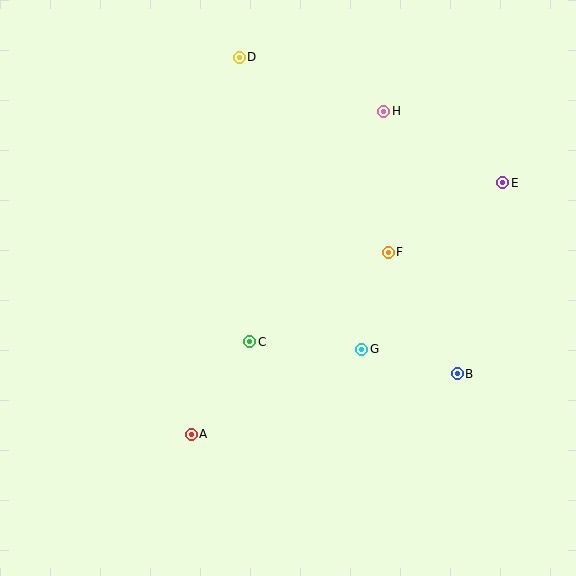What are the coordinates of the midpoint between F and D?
The midpoint between F and D is at (314, 155).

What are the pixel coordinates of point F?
Point F is at (388, 252).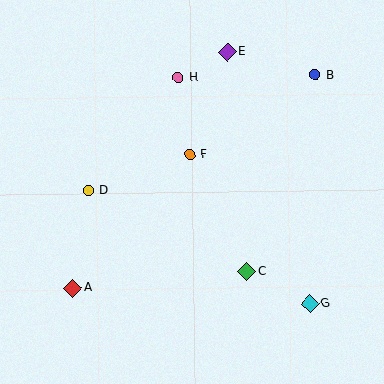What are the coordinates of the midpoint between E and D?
The midpoint between E and D is at (158, 121).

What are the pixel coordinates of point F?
Point F is at (190, 154).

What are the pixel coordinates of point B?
Point B is at (315, 75).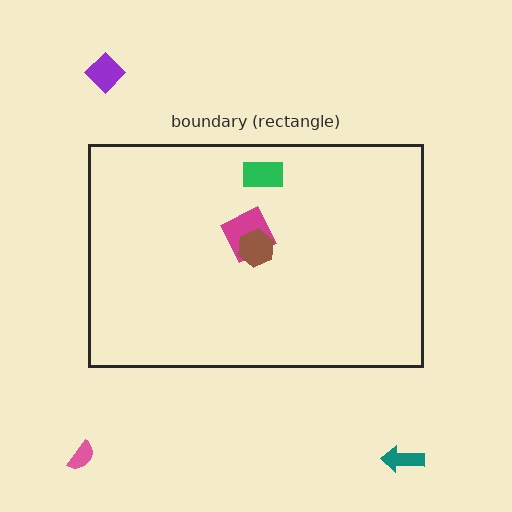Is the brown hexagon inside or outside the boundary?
Inside.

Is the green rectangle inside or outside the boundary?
Inside.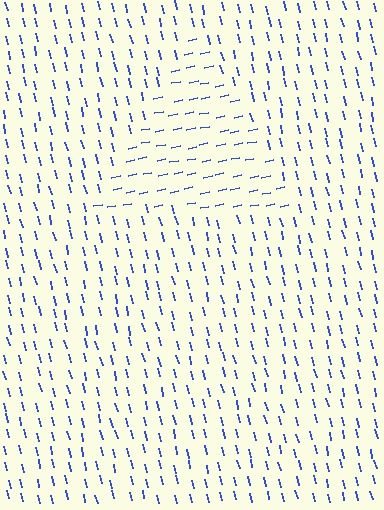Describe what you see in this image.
The image is filled with small blue line segments. A triangle region in the image has lines oriented differently from the surrounding lines, creating a visible texture boundary.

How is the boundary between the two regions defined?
The boundary is defined purely by a change in line orientation (approximately 88 degrees difference). All lines are the same color and thickness.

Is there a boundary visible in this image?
Yes, there is a texture boundary formed by a change in line orientation.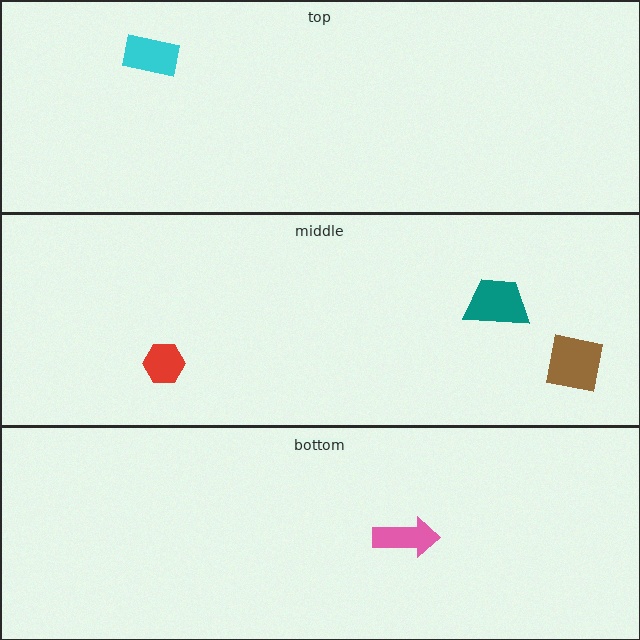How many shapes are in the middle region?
3.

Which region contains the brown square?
The middle region.